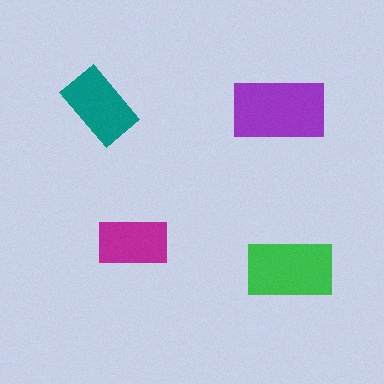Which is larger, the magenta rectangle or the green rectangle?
The green one.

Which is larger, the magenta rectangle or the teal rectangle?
The teal one.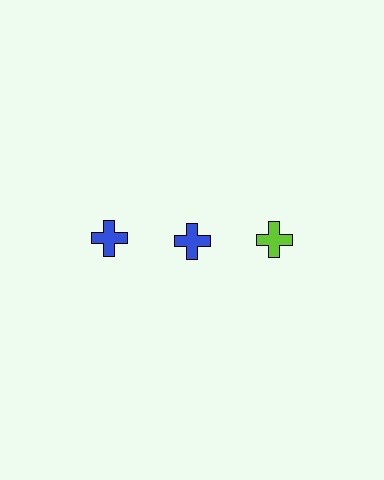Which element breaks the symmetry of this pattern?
The lime cross in the top row, center column breaks the symmetry. All other shapes are blue crosses.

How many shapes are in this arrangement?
There are 3 shapes arranged in a grid pattern.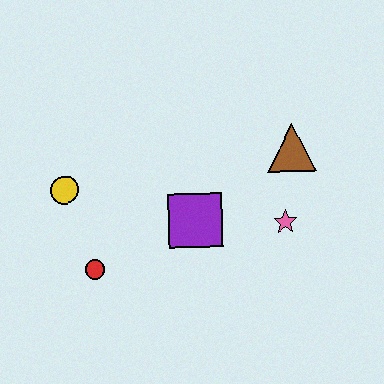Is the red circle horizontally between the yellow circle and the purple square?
Yes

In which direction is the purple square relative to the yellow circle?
The purple square is to the right of the yellow circle.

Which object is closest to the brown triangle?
The pink star is closest to the brown triangle.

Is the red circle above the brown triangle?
No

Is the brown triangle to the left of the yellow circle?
No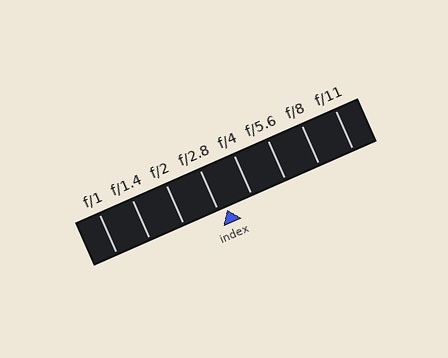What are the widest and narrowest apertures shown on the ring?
The widest aperture shown is f/1 and the narrowest is f/11.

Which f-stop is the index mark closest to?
The index mark is closest to f/2.8.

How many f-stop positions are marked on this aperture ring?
There are 8 f-stop positions marked.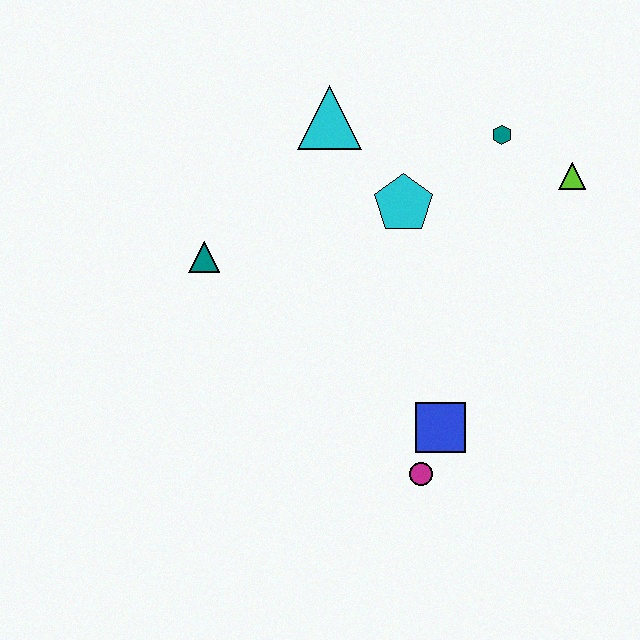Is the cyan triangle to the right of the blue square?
No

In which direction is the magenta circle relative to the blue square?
The magenta circle is below the blue square.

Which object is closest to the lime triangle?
The teal hexagon is closest to the lime triangle.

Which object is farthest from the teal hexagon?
The magenta circle is farthest from the teal hexagon.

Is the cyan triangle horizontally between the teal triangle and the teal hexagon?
Yes